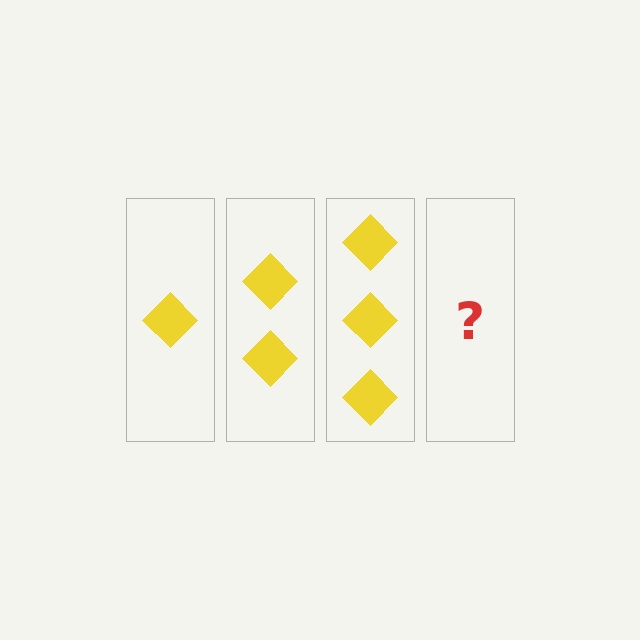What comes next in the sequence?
The next element should be 4 diamonds.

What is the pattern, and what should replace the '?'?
The pattern is that each step adds one more diamond. The '?' should be 4 diamonds.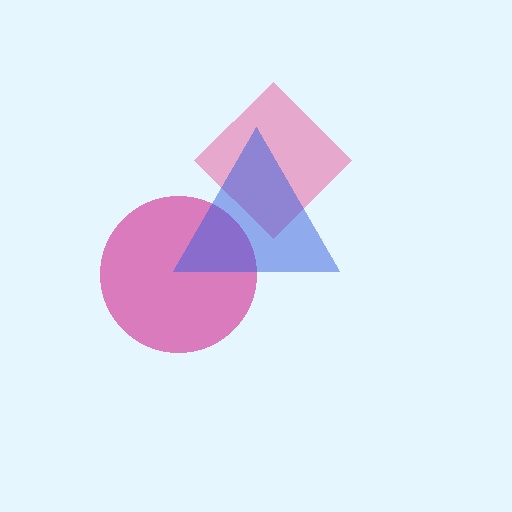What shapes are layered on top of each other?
The layered shapes are: a magenta circle, a pink diamond, a blue triangle.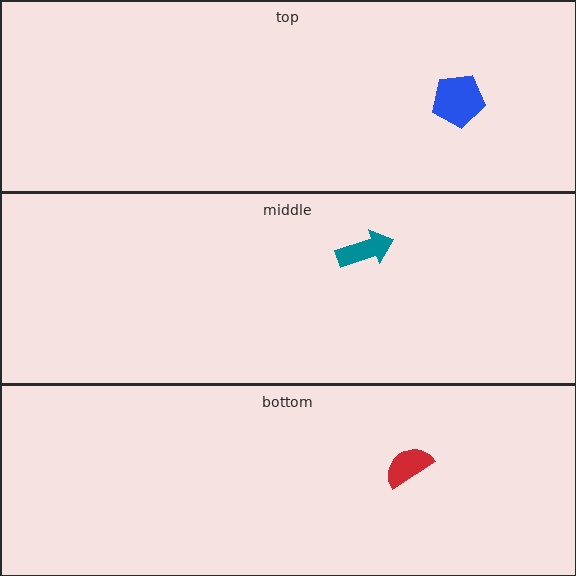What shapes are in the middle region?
The teal arrow.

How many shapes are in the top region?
1.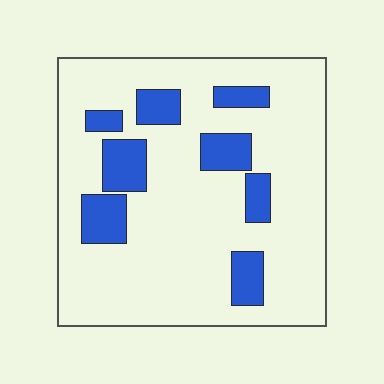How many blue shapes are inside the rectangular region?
8.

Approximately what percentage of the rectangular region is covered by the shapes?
Approximately 20%.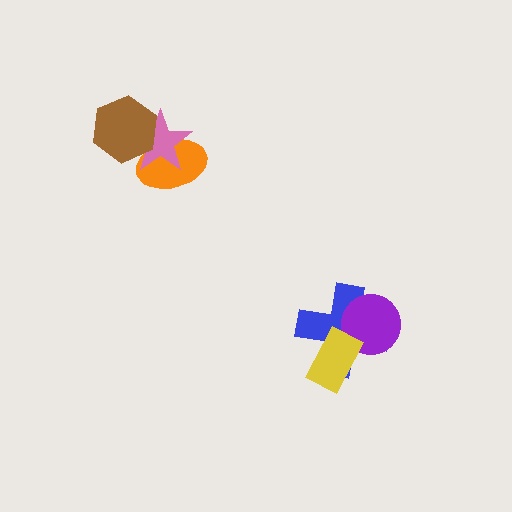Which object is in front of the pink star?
The brown hexagon is in front of the pink star.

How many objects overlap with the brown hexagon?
2 objects overlap with the brown hexagon.